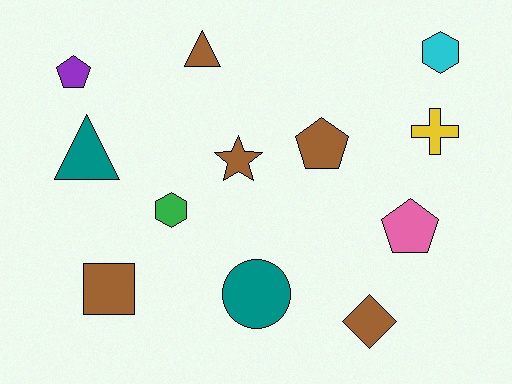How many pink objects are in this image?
There is 1 pink object.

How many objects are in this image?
There are 12 objects.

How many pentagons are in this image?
There are 3 pentagons.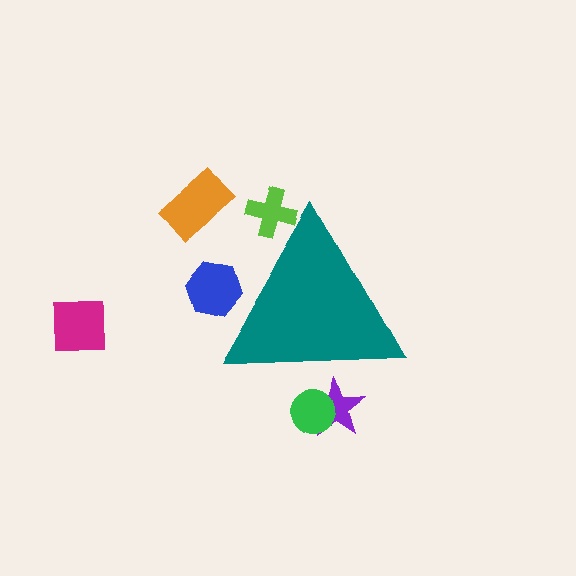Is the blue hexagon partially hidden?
Yes, the blue hexagon is partially hidden behind the teal triangle.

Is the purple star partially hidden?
Yes, the purple star is partially hidden behind the teal triangle.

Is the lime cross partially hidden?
Yes, the lime cross is partially hidden behind the teal triangle.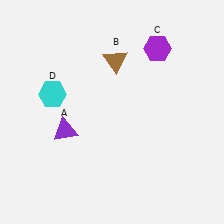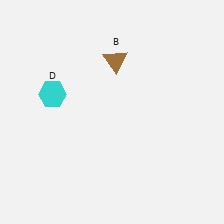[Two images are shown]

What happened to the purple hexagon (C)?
The purple hexagon (C) was removed in Image 2. It was in the top-right area of Image 1.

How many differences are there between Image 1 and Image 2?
There are 2 differences between the two images.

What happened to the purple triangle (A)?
The purple triangle (A) was removed in Image 2. It was in the bottom-left area of Image 1.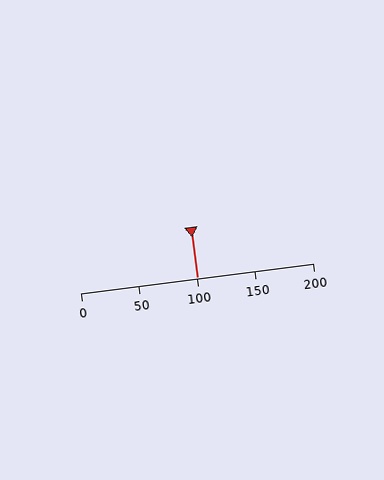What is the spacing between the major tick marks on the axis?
The major ticks are spaced 50 apart.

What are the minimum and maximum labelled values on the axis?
The axis runs from 0 to 200.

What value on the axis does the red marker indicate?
The marker indicates approximately 100.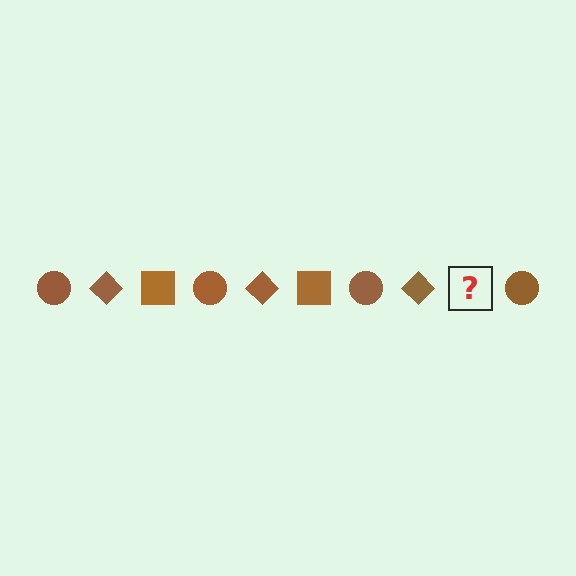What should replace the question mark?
The question mark should be replaced with a brown square.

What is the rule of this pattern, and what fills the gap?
The rule is that the pattern cycles through circle, diamond, square shapes in brown. The gap should be filled with a brown square.